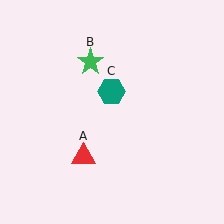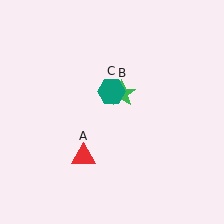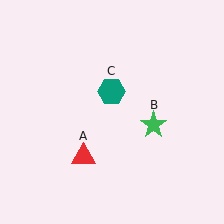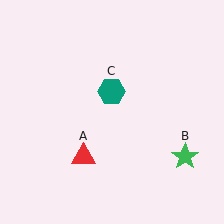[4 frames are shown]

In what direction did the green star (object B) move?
The green star (object B) moved down and to the right.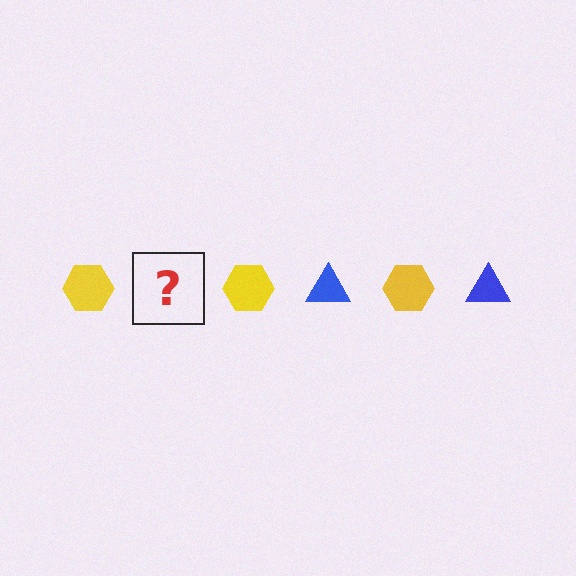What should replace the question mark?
The question mark should be replaced with a blue triangle.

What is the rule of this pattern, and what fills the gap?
The rule is that the pattern alternates between yellow hexagon and blue triangle. The gap should be filled with a blue triangle.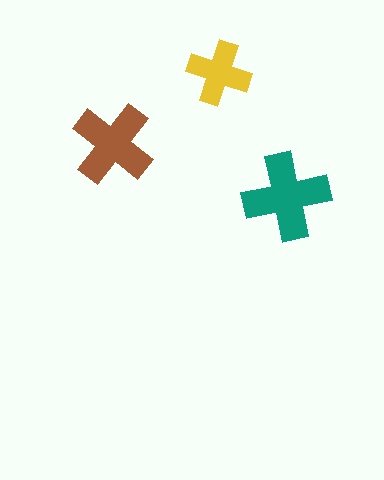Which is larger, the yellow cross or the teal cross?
The teal one.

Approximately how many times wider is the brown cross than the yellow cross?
About 1.5 times wider.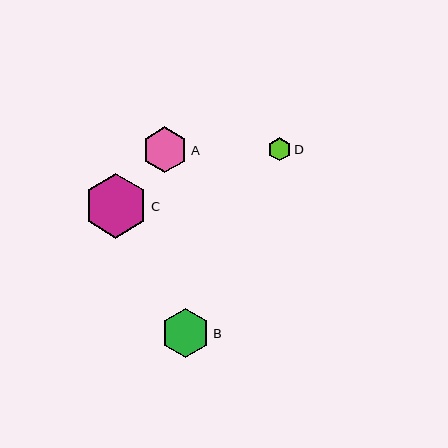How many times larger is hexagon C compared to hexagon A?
Hexagon C is approximately 1.4 times the size of hexagon A.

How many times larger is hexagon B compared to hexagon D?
Hexagon B is approximately 2.1 times the size of hexagon D.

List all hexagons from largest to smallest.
From largest to smallest: C, B, A, D.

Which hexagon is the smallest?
Hexagon D is the smallest with a size of approximately 23 pixels.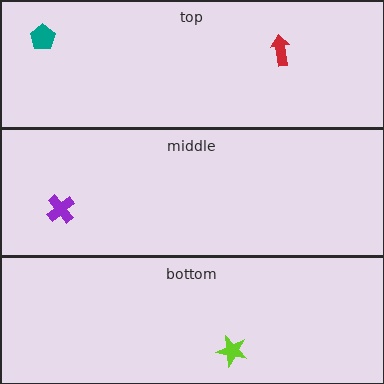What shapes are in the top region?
The teal pentagon, the red arrow.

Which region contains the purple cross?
The middle region.